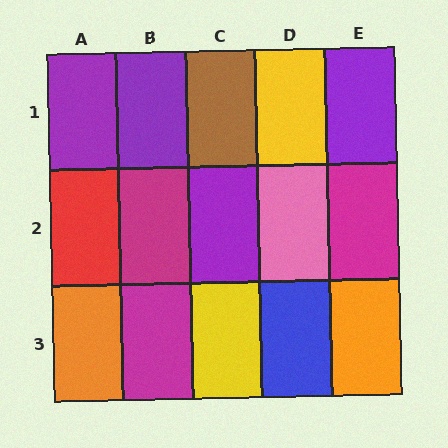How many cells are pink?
1 cell is pink.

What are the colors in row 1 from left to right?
Purple, purple, brown, yellow, purple.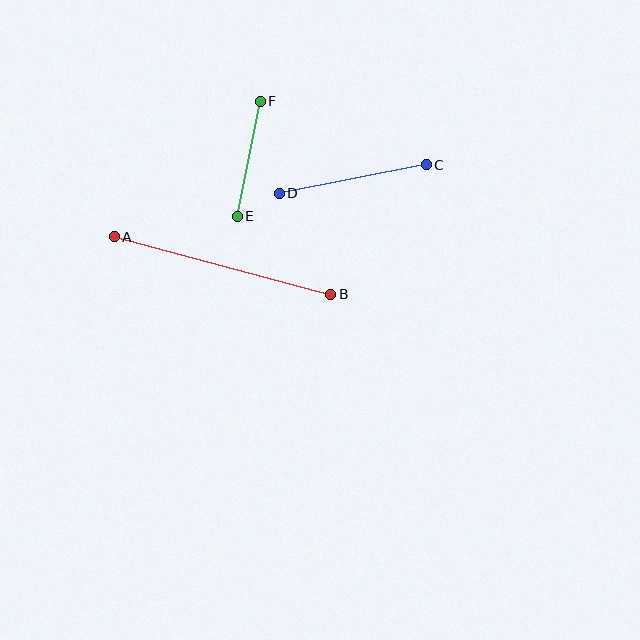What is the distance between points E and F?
The distance is approximately 117 pixels.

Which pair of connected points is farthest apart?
Points A and B are farthest apart.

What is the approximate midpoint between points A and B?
The midpoint is at approximately (223, 266) pixels.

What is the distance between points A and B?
The distance is approximately 224 pixels.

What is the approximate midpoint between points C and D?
The midpoint is at approximately (353, 179) pixels.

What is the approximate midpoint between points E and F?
The midpoint is at approximately (249, 159) pixels.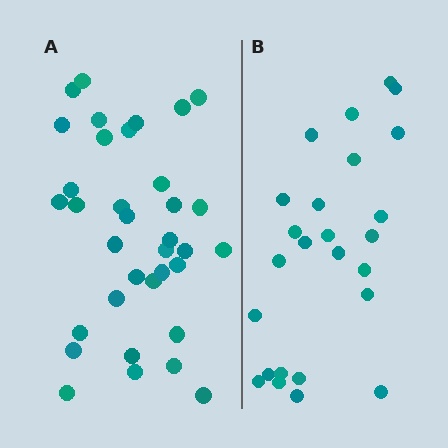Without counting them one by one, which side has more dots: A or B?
Region A (the left region) has more dots.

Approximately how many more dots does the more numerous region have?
Region A has roughly 10 or so more dots than region B.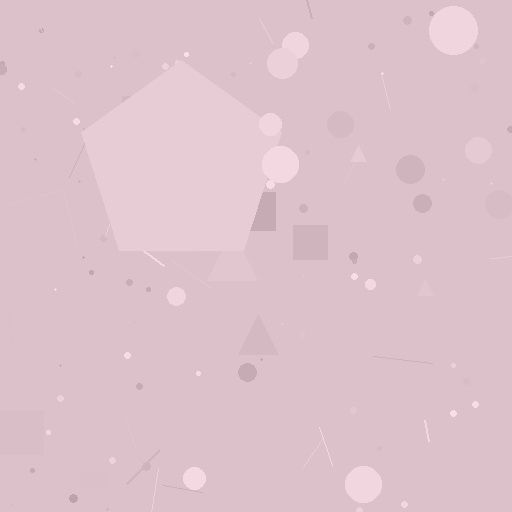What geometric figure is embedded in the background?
A pentagon is embedded in the background.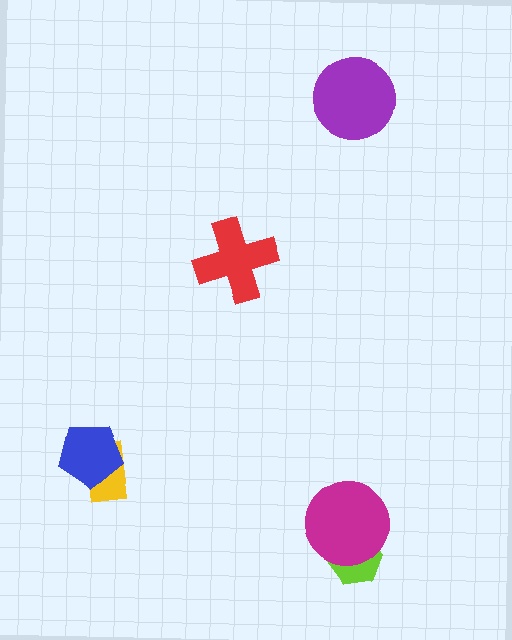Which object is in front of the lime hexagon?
The magenta circle is in front of the lime hexagon.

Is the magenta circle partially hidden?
No, no other shape covers it.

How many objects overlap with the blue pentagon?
1 object overlaps with the blue pentagon.